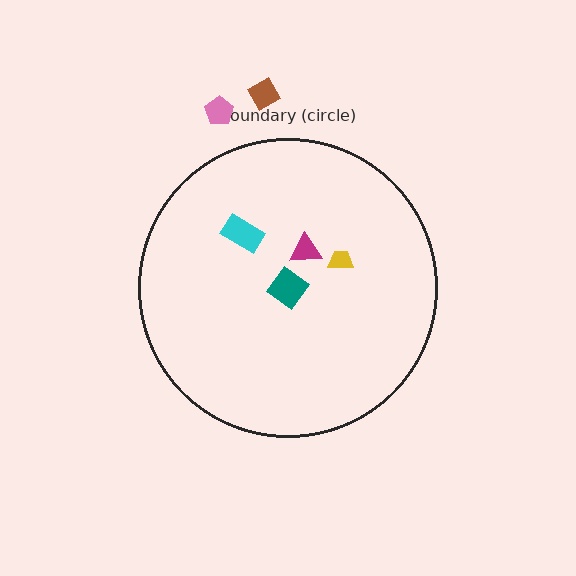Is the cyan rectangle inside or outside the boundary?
Inside.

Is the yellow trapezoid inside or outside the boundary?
Inside.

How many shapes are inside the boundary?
4 inside, 2 outside.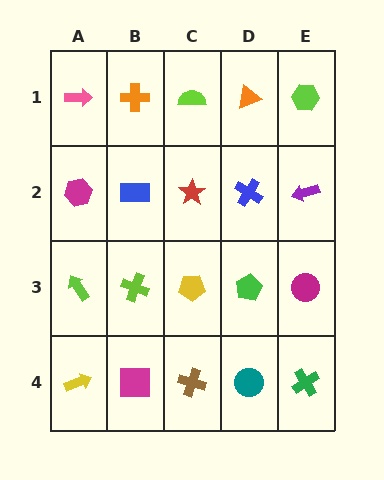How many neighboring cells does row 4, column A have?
2.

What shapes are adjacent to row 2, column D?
An orange triangle (row 1, column D), a green pentagon (row 3, column D), a red star (row 2, column C), a purple arrow (row 2, column E).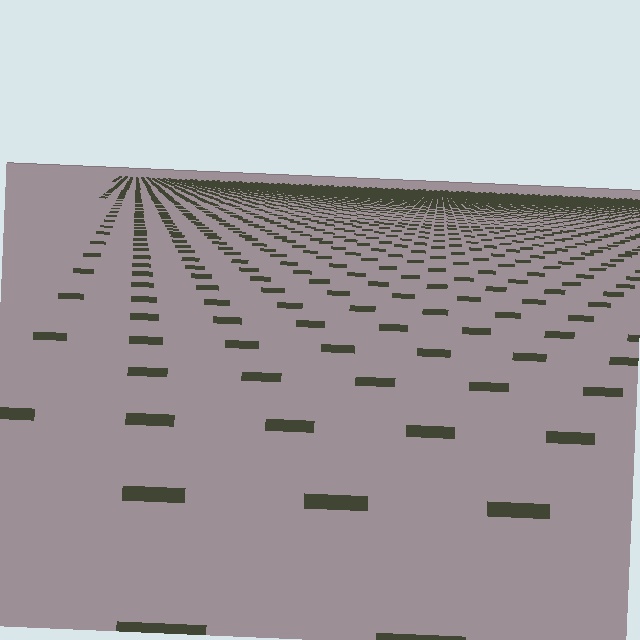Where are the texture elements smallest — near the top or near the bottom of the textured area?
Near the top.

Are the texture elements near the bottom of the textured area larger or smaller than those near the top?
Larger. Near the bottom, elements are closer to the viewer and appear at a bigger on-screen size.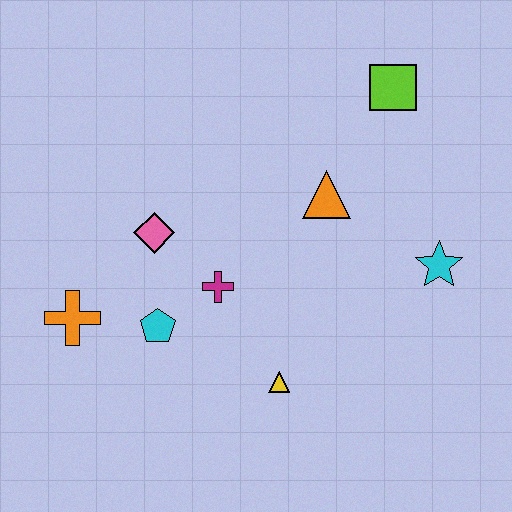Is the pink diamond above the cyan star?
Yes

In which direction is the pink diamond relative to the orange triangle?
The pink diamond is to the left of the orange triangle.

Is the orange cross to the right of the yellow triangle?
No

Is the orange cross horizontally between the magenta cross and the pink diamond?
No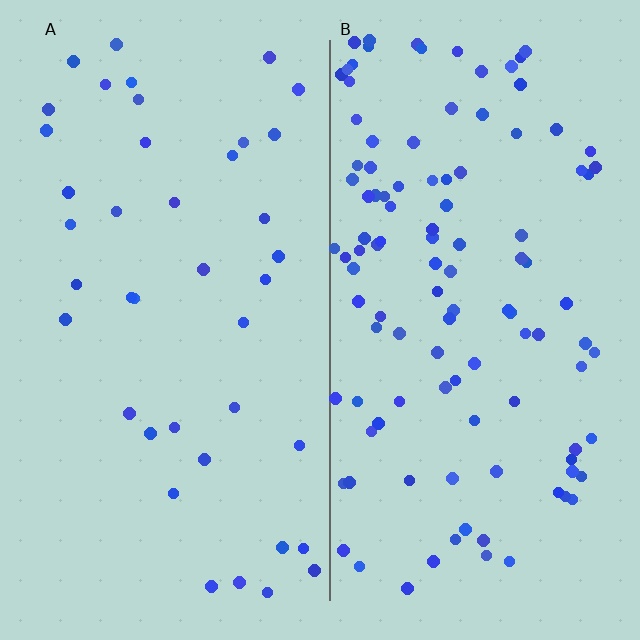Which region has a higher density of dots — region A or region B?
B (the right).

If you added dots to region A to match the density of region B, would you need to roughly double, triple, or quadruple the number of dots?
Approximately triple.